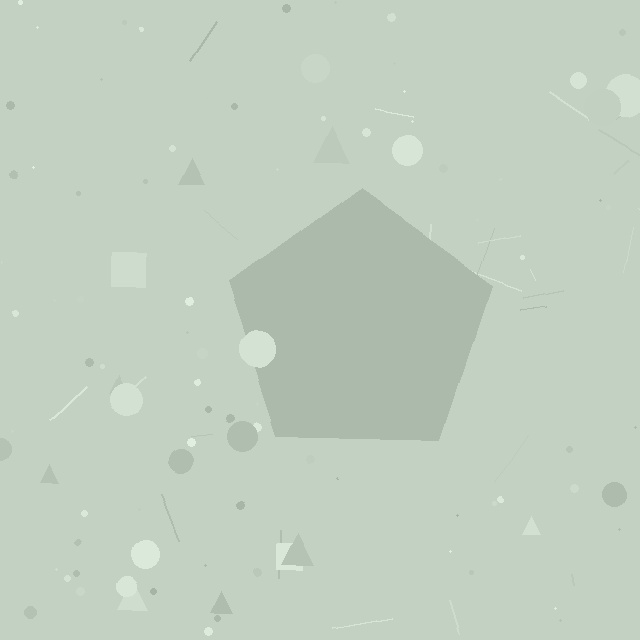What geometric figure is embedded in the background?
A pentagon is embedded in the background.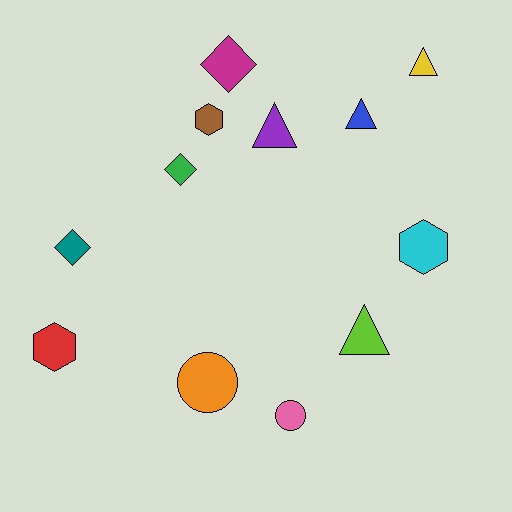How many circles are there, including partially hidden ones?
There are 2 circles.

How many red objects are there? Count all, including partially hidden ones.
There is 1 red object.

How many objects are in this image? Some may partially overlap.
There are 12 objects.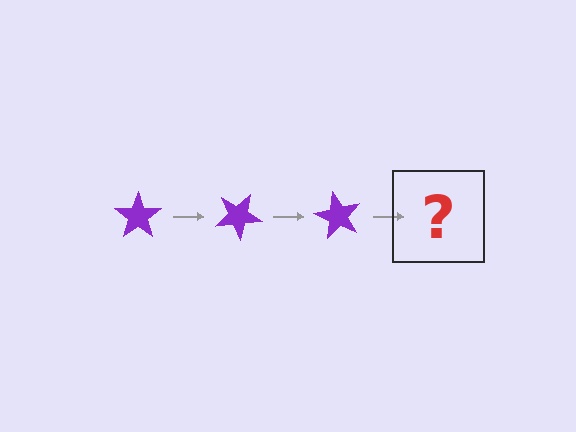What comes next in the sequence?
The next element should be a purple star rotated 90 degrees.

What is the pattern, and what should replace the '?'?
The pattern is that the star rotates 30 degrees each step. The '?' should be a purple star rotated 90 degrees.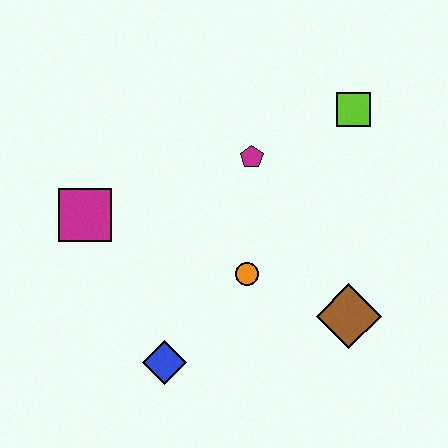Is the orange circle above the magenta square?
No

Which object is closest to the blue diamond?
The orange circle is closest to the blue diamond.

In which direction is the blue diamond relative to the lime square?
The blue diamond is below the lime square.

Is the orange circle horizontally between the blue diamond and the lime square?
Yes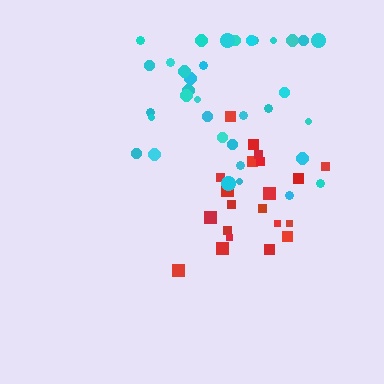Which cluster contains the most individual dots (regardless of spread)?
Cyan (35).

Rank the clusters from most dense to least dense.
cyan, red.